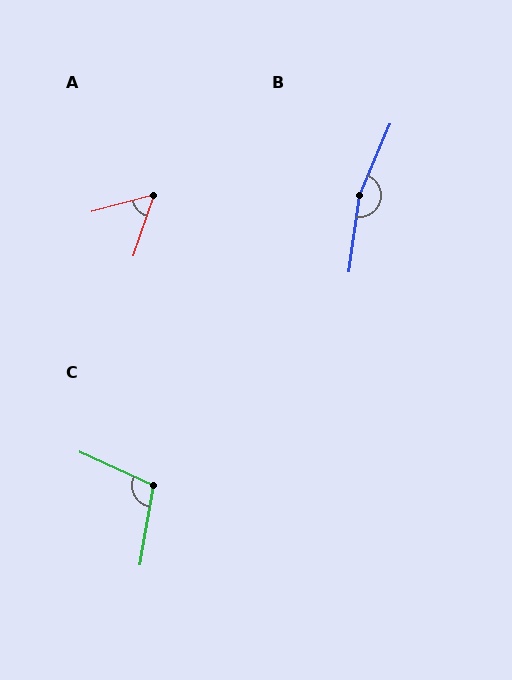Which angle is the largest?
B, at approximately 165 degrees.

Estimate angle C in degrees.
Approximately 105 degrees.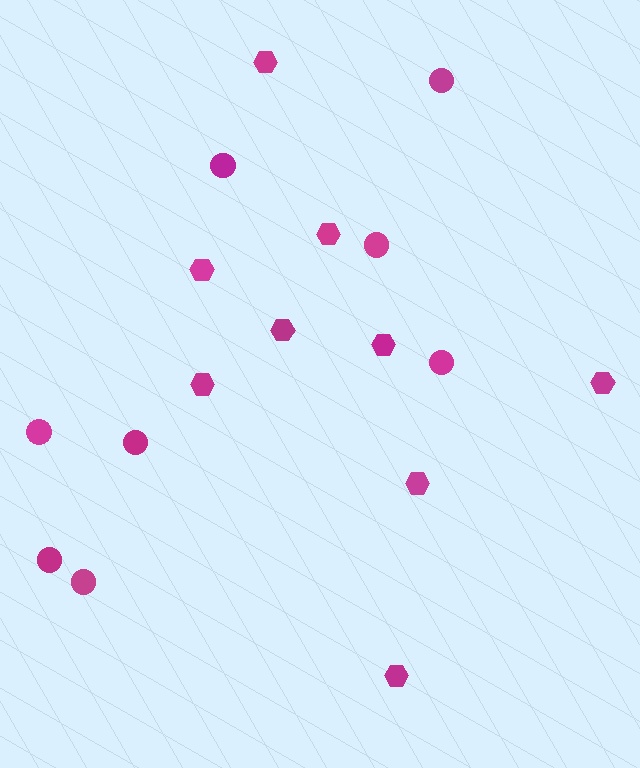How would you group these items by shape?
There are 2 groups: one group of circles (8) and one group of hexagons (9).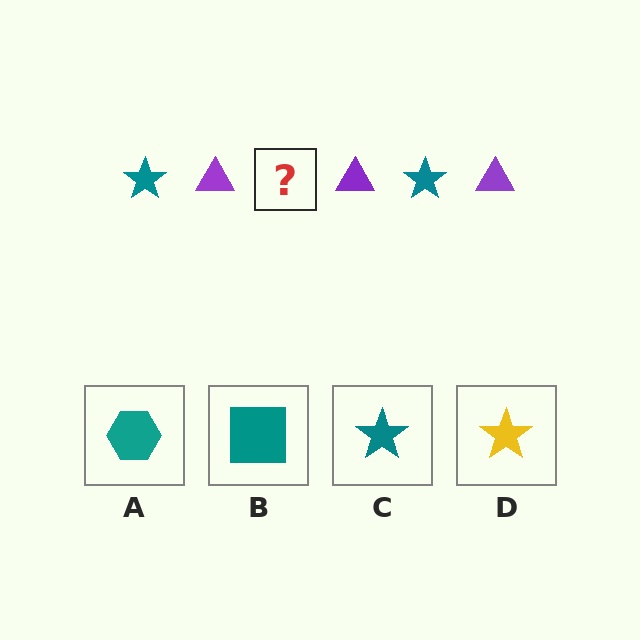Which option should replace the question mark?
Option C.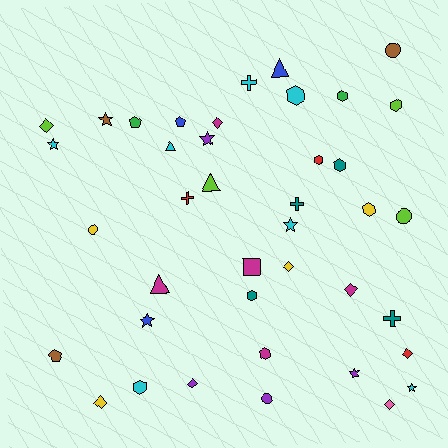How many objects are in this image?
There are 40 objects.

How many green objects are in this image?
There are 2 green objects.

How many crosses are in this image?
There are 4 crosses.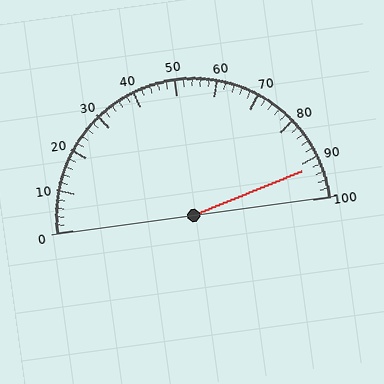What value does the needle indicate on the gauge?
The needle indicates approximately 92.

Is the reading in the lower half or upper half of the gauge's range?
The reading is in the upper half of the range (0 to 100).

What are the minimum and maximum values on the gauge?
The gauge ranges from 0 to 100.